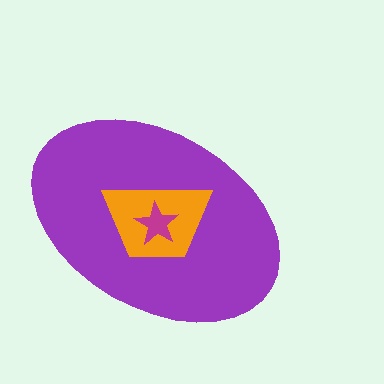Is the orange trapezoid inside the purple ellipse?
Yes.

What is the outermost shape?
The purple ellipse.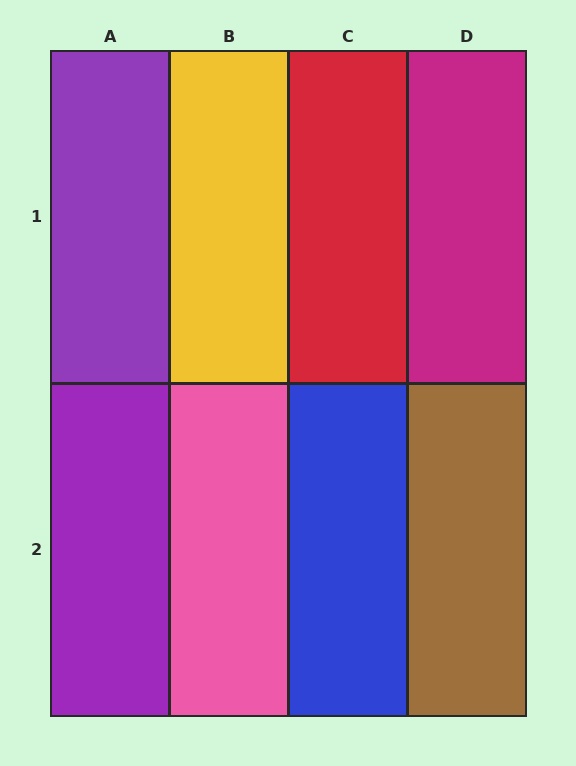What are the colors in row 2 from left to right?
Purple, pink, blue, brown.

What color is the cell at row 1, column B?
Yellow.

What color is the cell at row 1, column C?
Red.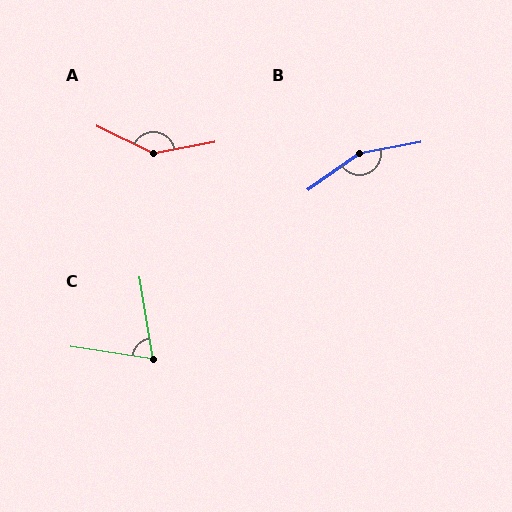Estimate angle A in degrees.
Approximately 143 degrees.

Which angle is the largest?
B, at approximately 155 degrees.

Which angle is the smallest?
C, at approximately 72 degrees.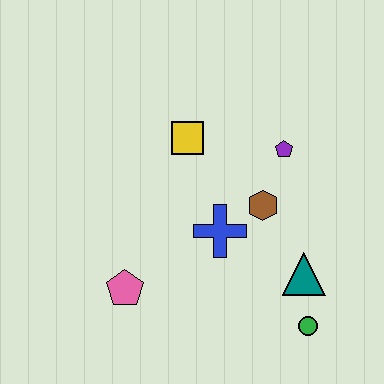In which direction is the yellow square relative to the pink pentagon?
The yellow square is above the pink pentagon.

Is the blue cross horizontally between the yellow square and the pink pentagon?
No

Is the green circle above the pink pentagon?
No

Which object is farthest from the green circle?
The yellow square is farthest from the green circle.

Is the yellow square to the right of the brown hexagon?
No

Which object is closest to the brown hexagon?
The blue cross is closest to the brown hexagon.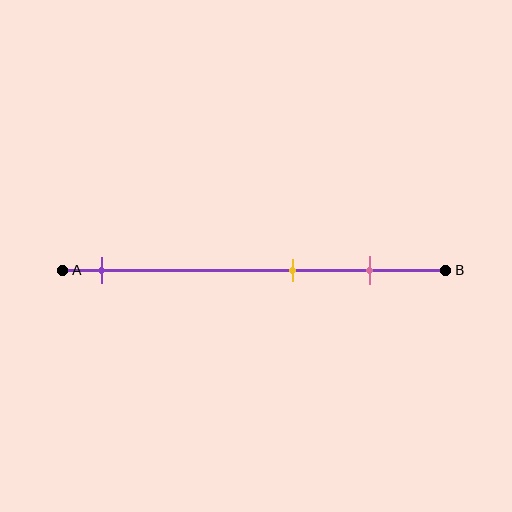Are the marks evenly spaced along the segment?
No, the marks are not evenly spaced.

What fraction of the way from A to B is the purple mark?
The purple mark is approximately 10% (0.1) of the way from A to B.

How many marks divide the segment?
There are 3 marks dividing the segment.